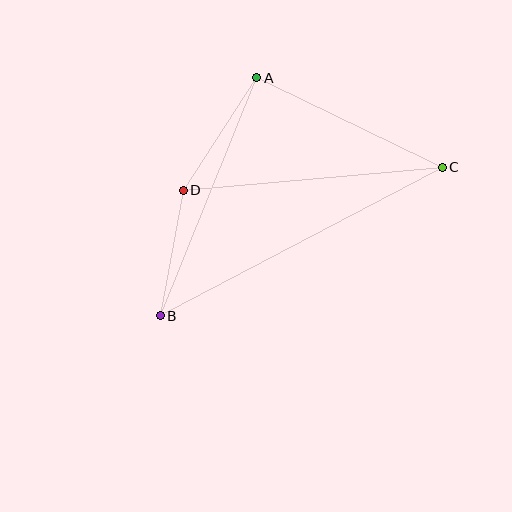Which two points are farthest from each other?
Points B and C are farthest from each other.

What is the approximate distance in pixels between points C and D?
The distance between C and D is approximately 260 pixels.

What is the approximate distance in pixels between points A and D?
The distance between A and D is approximately 134 pixels.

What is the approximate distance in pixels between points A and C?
The distance between A and C is approximately 206 pixels.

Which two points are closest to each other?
Points B and D are closest to each other.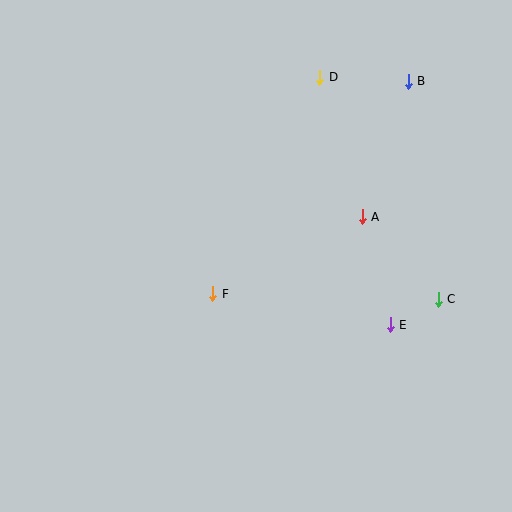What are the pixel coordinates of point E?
Point E is at (390, 325).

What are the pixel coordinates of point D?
Point D is at (320, 77).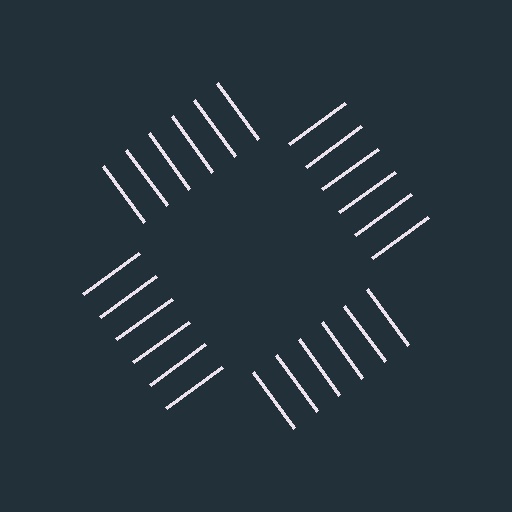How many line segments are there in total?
24 — 6 along each of the 4 edges.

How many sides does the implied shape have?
4 sides — the line-ends trace a square.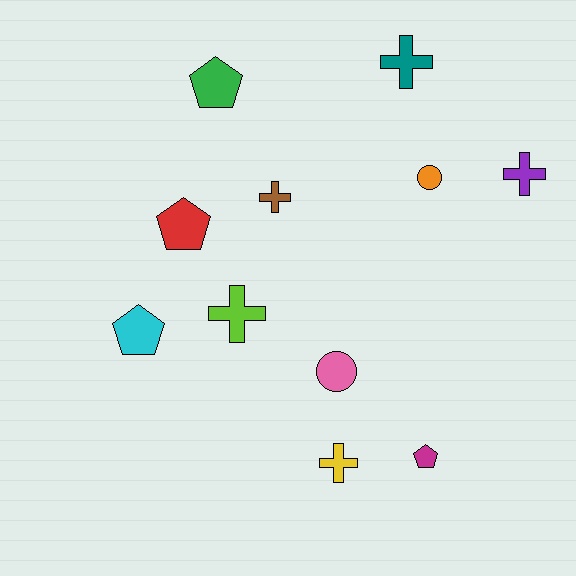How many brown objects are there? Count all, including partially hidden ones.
There is 1 brown object.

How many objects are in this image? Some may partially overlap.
There are 11 objects.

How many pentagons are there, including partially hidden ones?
There are 4 pentagons.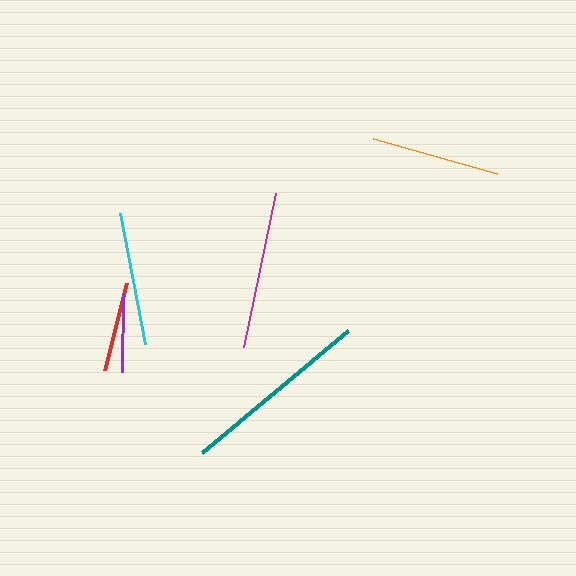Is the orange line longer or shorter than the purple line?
The orange line is longer than the purple line.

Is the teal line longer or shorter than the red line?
The teal line is longer than the red line.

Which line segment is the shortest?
The purple line is the shortest at approximately 77 pixels.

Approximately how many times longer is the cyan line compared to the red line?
The cyan line is approximately 1.5 times the length of the red line.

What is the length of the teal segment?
The teal segment is approximately 190 pixels long.